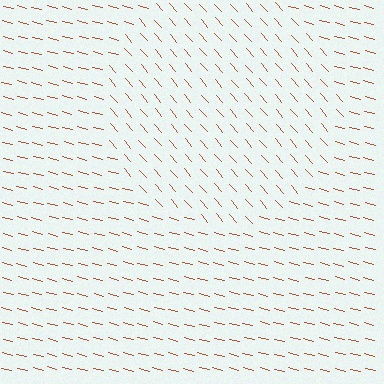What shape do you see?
I see a circle.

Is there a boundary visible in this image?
Yes, there is a texture boundary formed by a change in line orientation.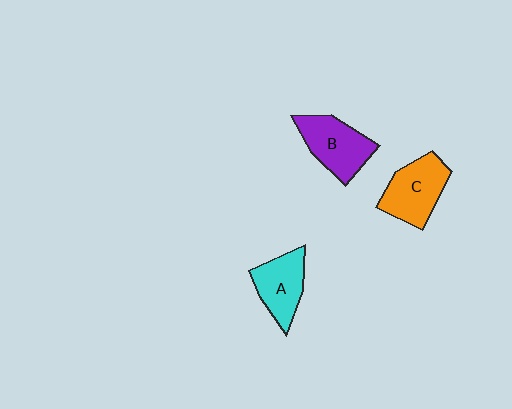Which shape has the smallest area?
Shape A (cyan).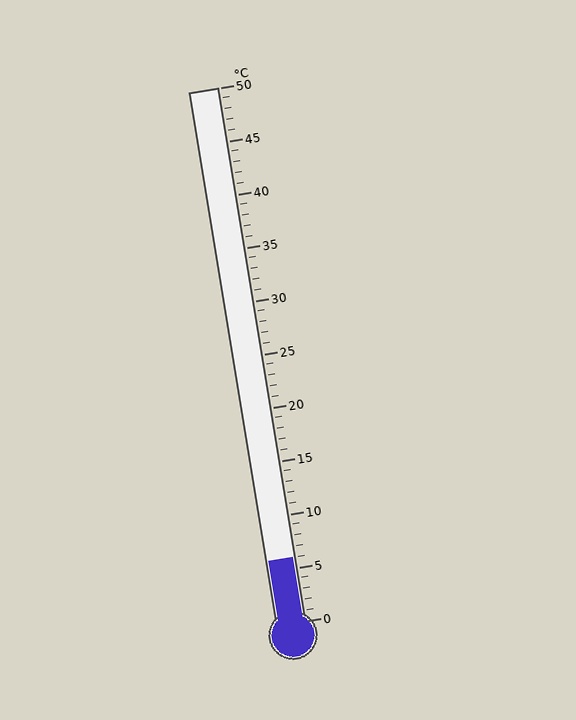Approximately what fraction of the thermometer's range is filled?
The thermometer is filled to approximately 10% of its range.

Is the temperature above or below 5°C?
The temperature is above 5°C.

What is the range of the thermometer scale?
The thermometer scale ranges from 0°C to 50°C.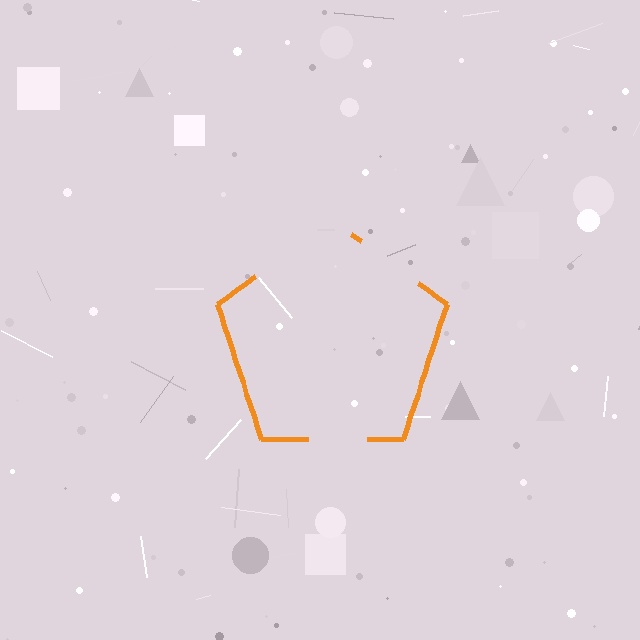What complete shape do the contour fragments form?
The contour fragments form a pentagon.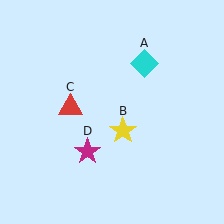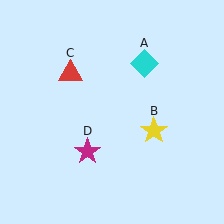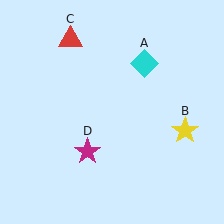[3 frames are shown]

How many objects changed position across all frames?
2 objects changed position: yellow star (object B), red triangle (object C).